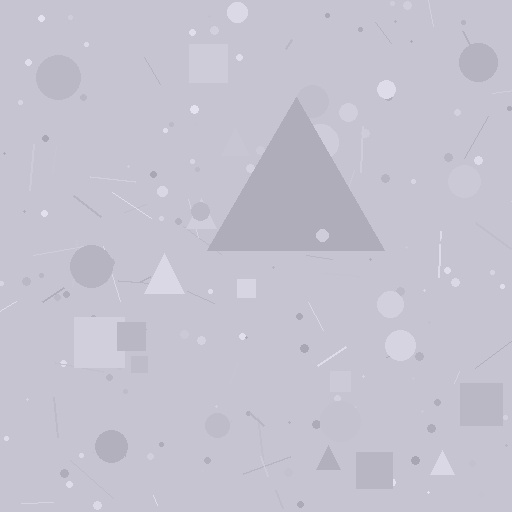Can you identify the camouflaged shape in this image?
The camouflaged shape is a triangle.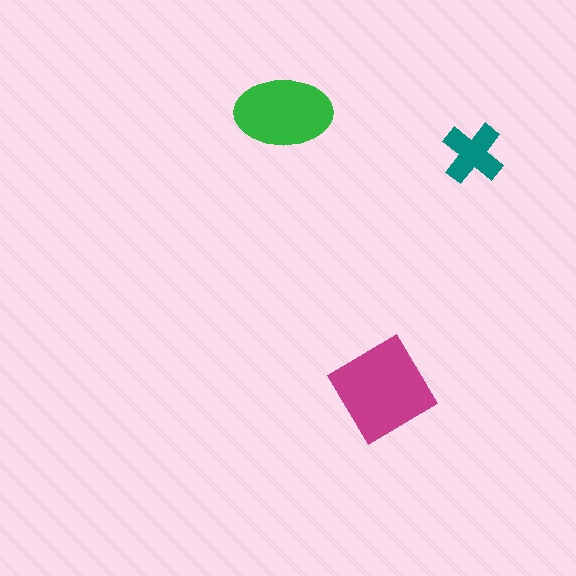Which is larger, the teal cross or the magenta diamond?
The magenta diamond.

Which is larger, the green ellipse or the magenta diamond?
The magenta diamond.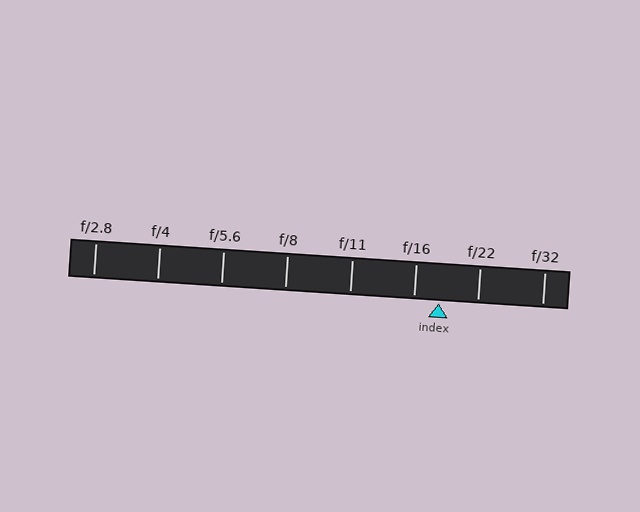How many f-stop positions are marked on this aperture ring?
There are 8 f-stop positions marked.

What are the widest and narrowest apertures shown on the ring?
The widest aperture shown is f/2.8 and the narrowest is f/32.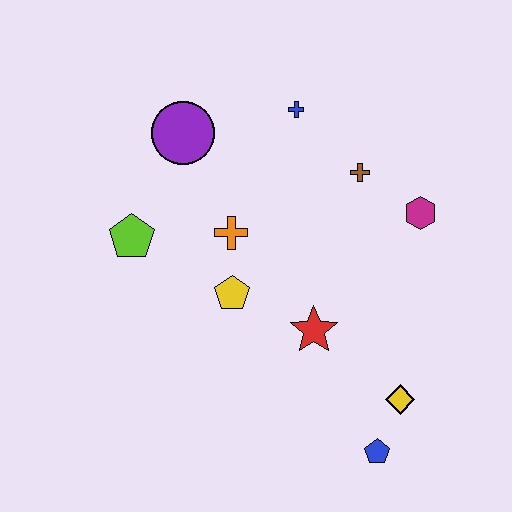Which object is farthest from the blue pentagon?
The purple circle is farthest from the blue pentagon.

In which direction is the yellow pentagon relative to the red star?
The yellow pentagon is to the left of the red star.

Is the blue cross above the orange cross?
Yes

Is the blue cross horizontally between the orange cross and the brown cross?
Yes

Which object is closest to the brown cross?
The magenta hexagon is closest to the brown cross.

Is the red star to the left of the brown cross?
Yes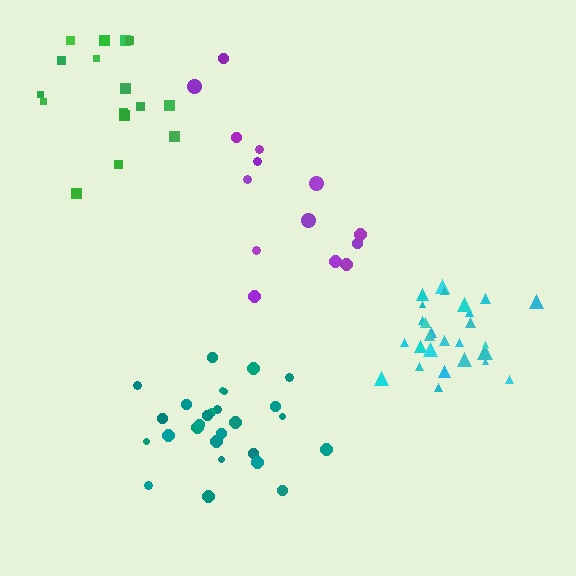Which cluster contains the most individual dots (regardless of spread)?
Cyan (29).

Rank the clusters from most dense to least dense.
cyan, teal, green, purple.